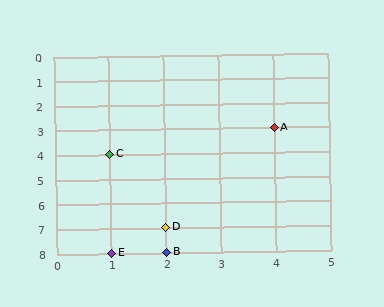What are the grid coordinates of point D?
Point D is at grid coordinates (2, 7).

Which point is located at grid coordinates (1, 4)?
Point C is at (1, 4).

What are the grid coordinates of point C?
Point C is at grid coordinates (1, 4).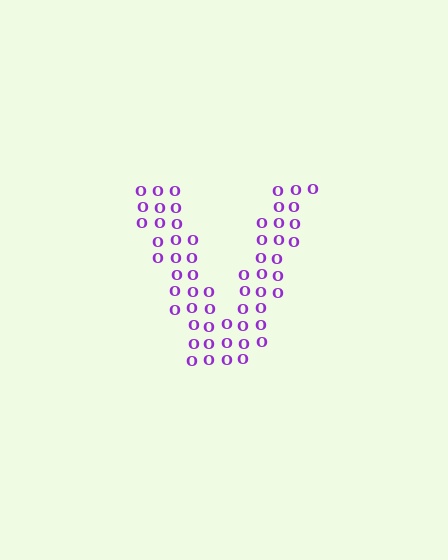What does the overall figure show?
The overall figure shows the letter V.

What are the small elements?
The small elements are letter O's.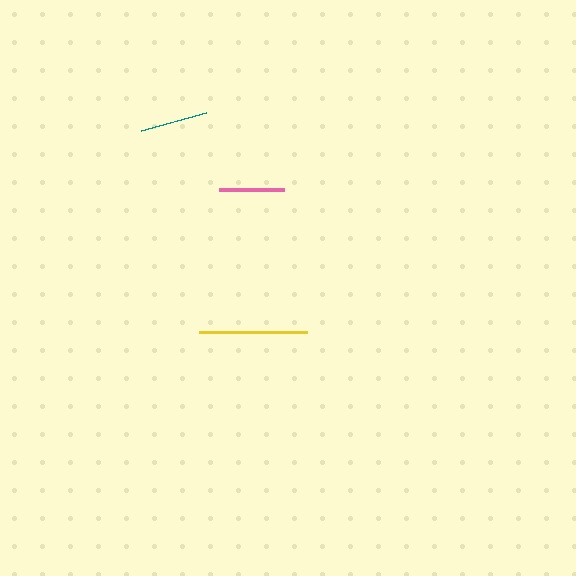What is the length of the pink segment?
The pink segment is approximately 65 pixels long.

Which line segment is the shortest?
The pink line is the shortest at approximately 65 pixels.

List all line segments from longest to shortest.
From longest to shortest: yellow, teal, pink.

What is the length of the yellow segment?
The yellow segment is approximately 108 pixels long.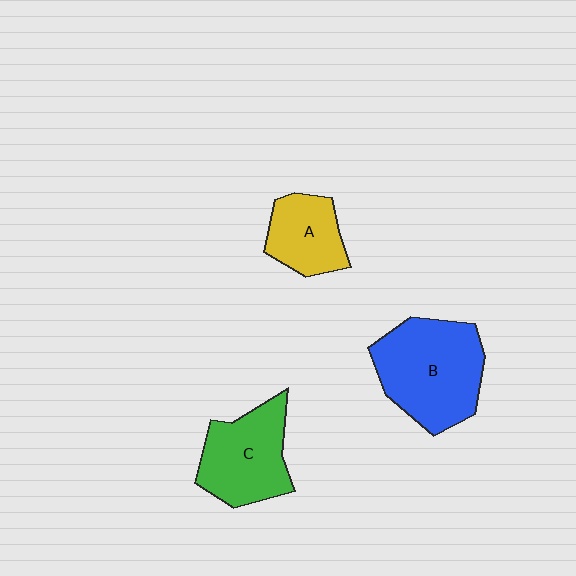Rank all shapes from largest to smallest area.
From largest to smallest: B (blue), C (green), A (yellow).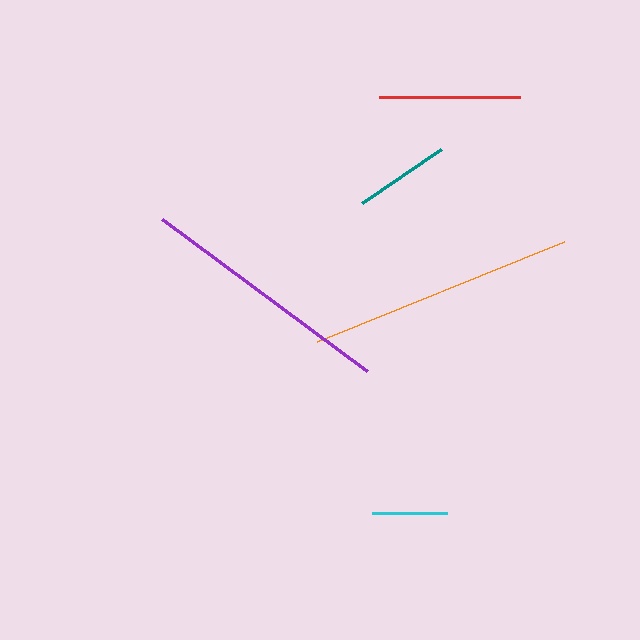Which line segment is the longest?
The orange line is the longest at approximately 266 pixels.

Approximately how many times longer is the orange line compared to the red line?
The orange line is approximately 1.9 times the length of the red line.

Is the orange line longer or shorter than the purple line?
The orange line is longer than the purple line.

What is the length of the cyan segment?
The cyan segment is approximately 74 pixels long.